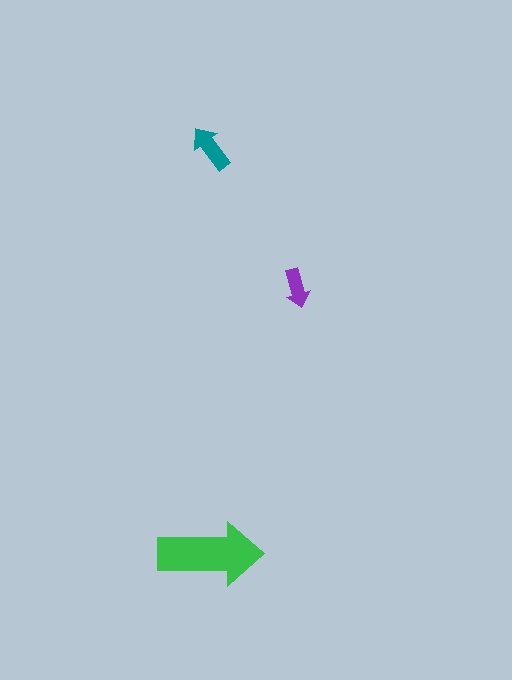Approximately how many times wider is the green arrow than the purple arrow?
About 2.5 times wider.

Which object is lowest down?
The green arrow is bottommost.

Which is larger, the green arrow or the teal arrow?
The green one.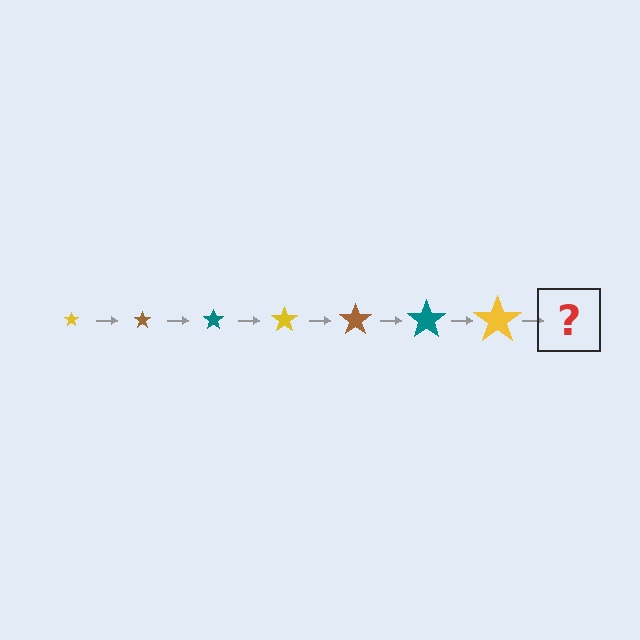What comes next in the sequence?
The next element should be a brown star, larger than the previous one.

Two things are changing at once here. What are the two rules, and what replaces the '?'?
The two rules are that the star grows larger each step and the color cycles through yellow, brown, and teal. The '?' should be a brown star, larger than the previous one.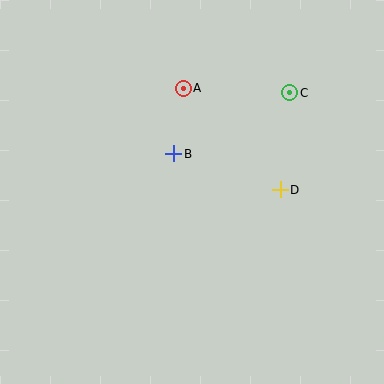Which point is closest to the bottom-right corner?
Point D is closest to the bottom-right corner.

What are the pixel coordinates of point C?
Point C is at (290, 93).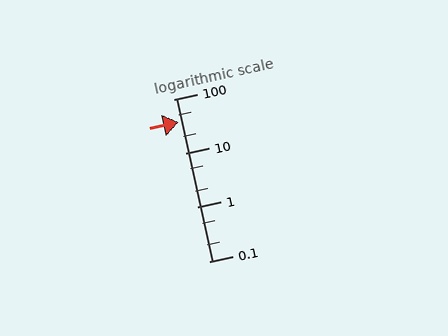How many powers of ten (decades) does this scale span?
The scale spans 3 decades, from 0.1 to 100.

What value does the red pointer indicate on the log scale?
The pointer indicates approximately 37.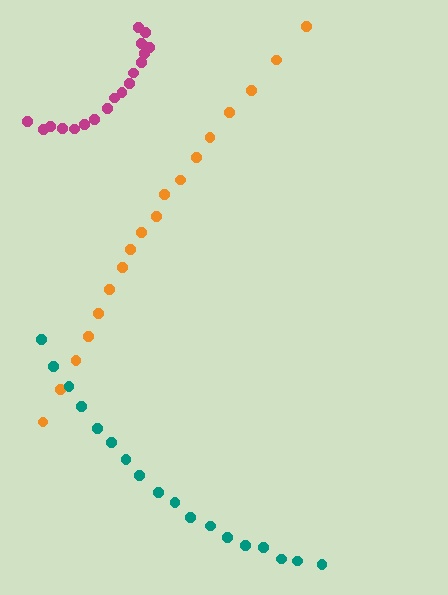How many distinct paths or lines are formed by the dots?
There are 3 distinct paths.